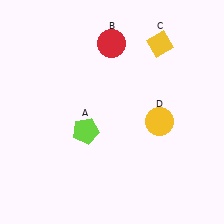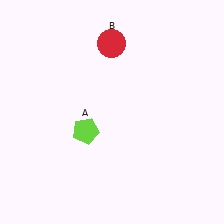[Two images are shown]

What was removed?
The yellow diamond (C), the yellow circle (D) were removed in Image 2.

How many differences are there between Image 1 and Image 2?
There are 2 differences between the two images.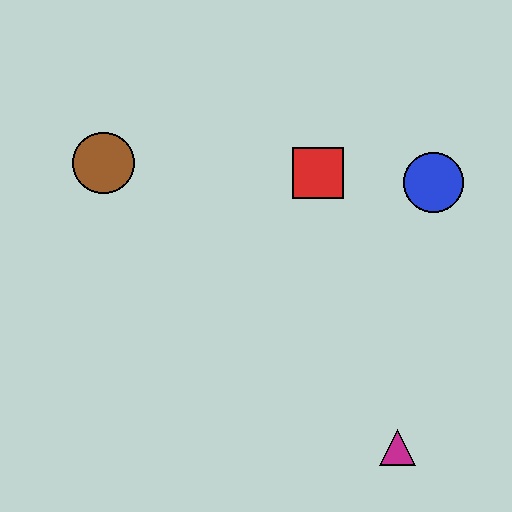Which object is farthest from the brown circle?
The magenta triangle is farthest from the brown circle.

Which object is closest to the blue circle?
The red square is closest to the blue circle.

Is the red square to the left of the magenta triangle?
Yes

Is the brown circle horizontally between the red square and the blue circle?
No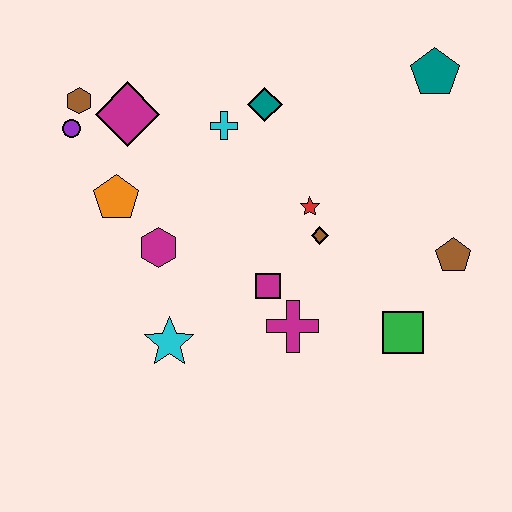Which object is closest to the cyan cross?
The teal diamond is closest to the cyan cross.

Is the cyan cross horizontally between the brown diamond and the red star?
No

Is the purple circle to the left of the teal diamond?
Yes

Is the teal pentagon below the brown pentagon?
No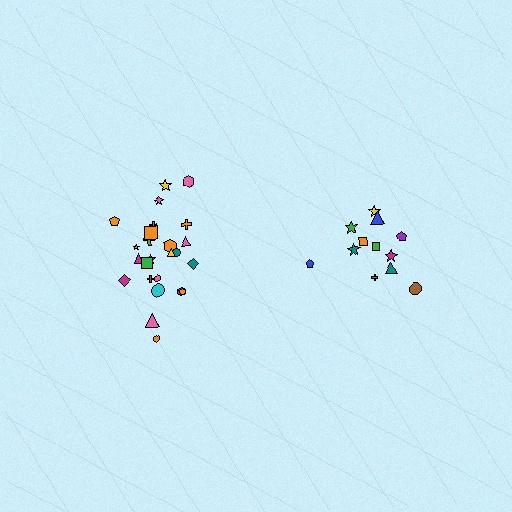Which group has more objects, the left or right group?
The left group.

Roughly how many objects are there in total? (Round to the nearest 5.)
Roughly 35 objects in total.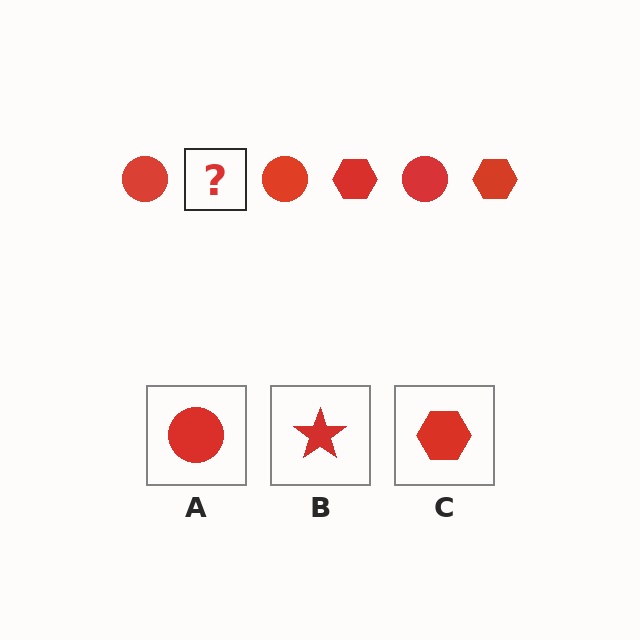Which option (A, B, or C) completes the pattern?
C.